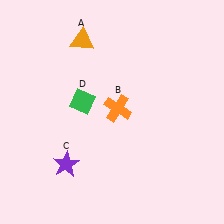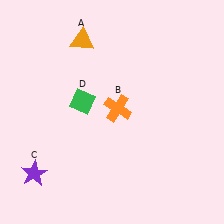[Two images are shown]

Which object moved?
The purple star (C) moved left.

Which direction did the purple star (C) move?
The purple star (C) moved left.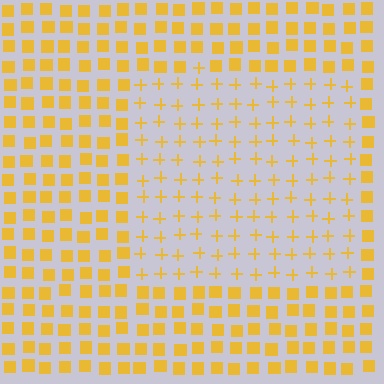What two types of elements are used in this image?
The image uses plus signs inside the rectangle region and squares outside it.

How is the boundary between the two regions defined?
The boundary is defined by a change in element shape: plus signs inside vs. squares outside. All elements share the same color and spacing.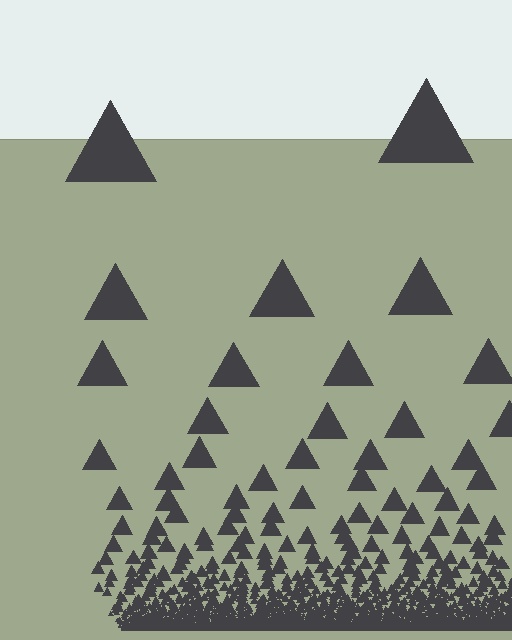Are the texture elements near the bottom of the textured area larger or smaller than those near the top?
Smaller. The gradient is inverted — elements near the bottom are smaller and denser.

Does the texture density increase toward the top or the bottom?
Density increases toward the bottom.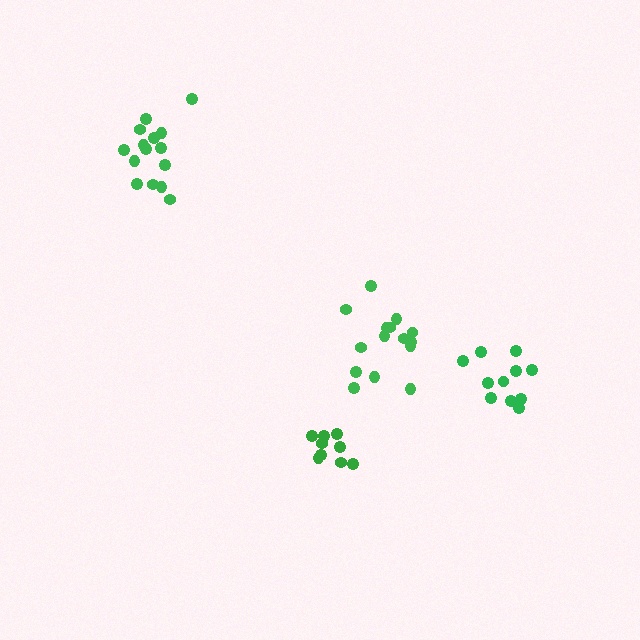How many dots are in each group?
Group 1: 15 dots, Group 2: 11 dots, Group 3: 9 dots, Group 4: 15 dots (50 total).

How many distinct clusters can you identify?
There are 4 distinct clusters.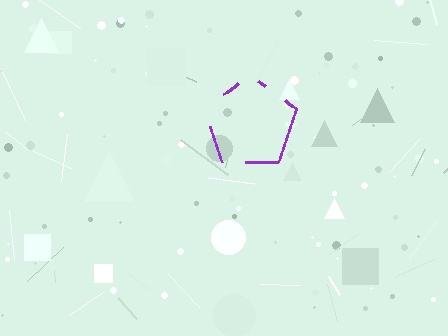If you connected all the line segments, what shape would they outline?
They would outline a pentagon.